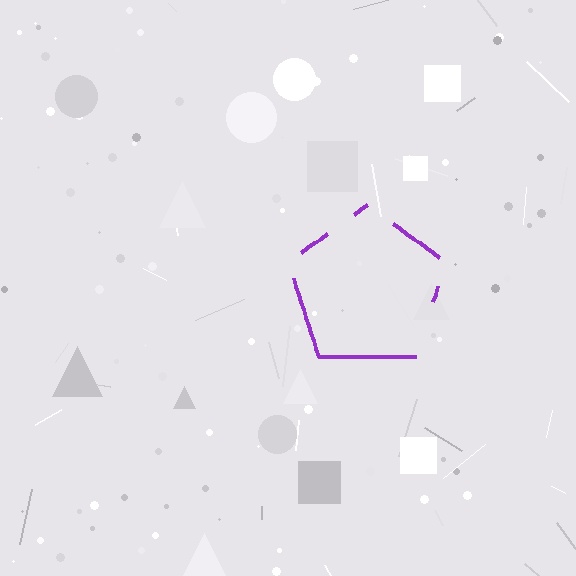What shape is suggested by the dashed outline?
The dashed outline suggests a pentagon.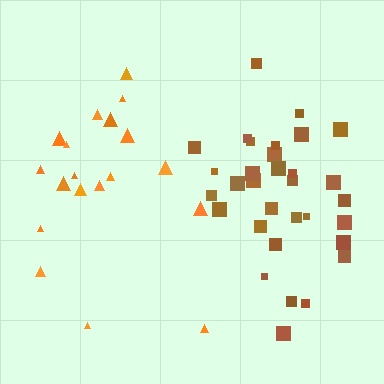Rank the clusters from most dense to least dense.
brown, orange.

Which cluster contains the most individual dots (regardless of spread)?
Brown (34).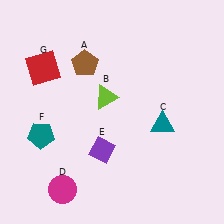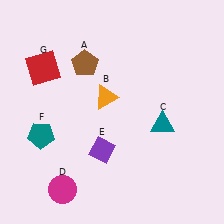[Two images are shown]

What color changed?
The triangle (B) changed from lime in Image 1 to orange in Image 2.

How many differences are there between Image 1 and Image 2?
There is 1 difference between the two images.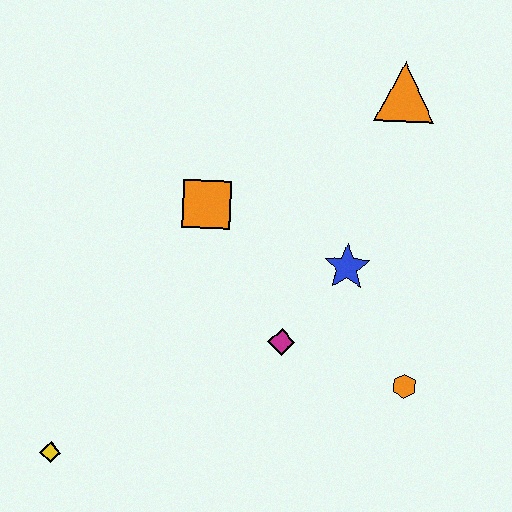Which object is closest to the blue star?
The magenta diamond is closest to the blue star.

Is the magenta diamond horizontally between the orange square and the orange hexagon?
Yes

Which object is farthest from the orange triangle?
The yellow diamond is farthest from the orange triangle.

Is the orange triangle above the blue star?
Yes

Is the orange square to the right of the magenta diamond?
No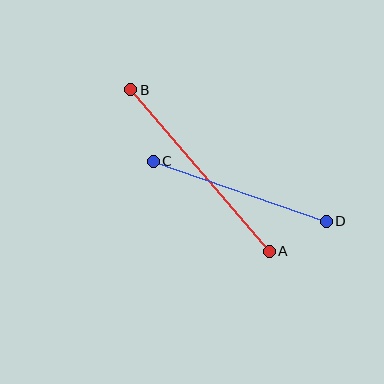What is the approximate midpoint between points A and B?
The midpoint is at approximately (200, 171) pixels.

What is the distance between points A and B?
The distance is approximately 213 pixels.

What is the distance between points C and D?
The distance is approximately 183 pixels.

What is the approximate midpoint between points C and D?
The midpoint is at approximately (240, 191) pixels.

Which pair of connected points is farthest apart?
Points A and B are farthest apart.